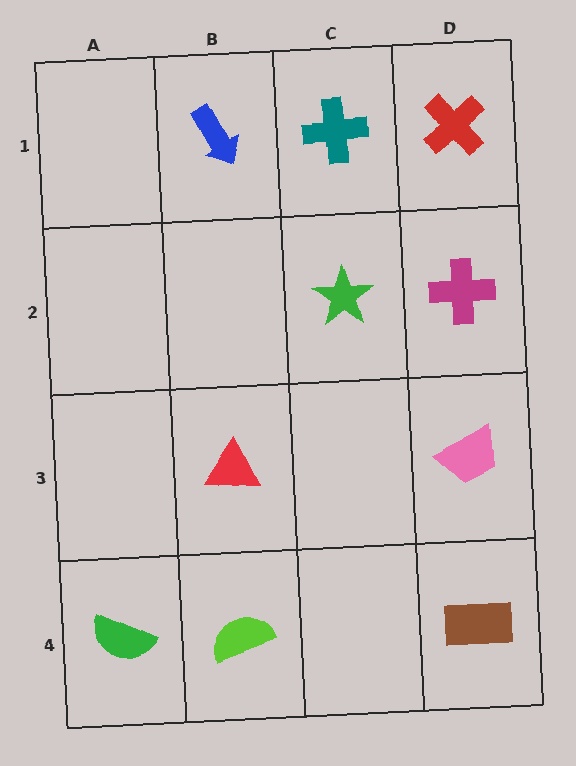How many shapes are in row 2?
2 shapes.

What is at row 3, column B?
A red triangle.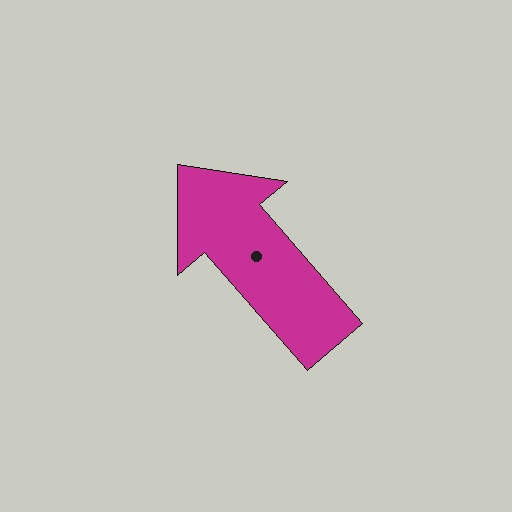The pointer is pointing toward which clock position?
Roughly 11 o'clock.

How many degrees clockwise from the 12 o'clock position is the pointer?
Approximately 319 degrees.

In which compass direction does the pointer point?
Northwest.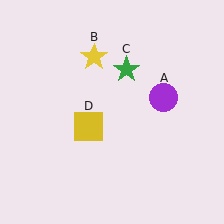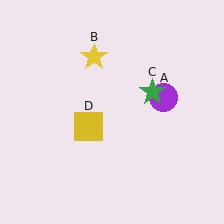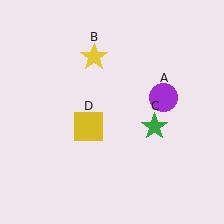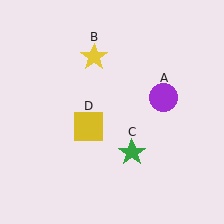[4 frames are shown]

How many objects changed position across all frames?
1 object changed position: green star (object C).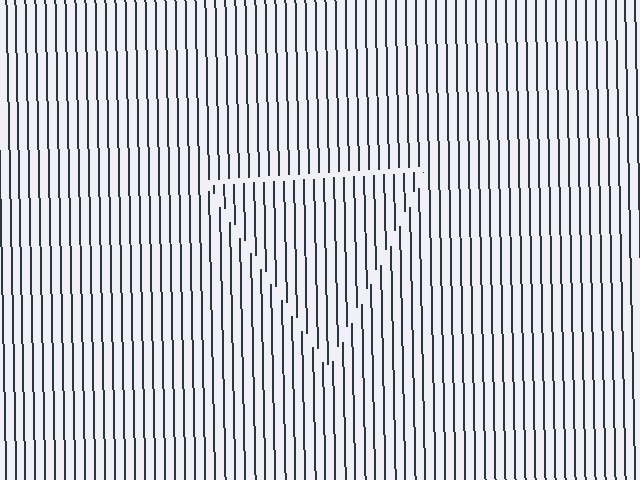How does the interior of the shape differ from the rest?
The interior of the shape contains the same grating, shifted by half a period — the contour is defined by the phase discontinuity where line-ends from the inner and outer gratings abut.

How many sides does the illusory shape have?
3 sides — the line-ends trace a triangle.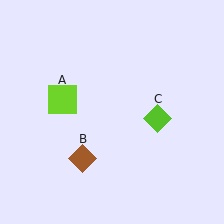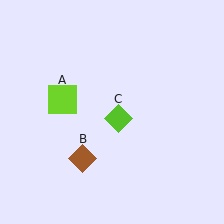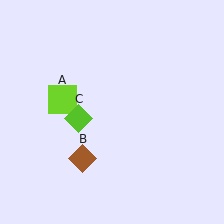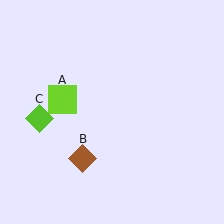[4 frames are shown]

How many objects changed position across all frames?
1 object changed position: lime diamond (object C).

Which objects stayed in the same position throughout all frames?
Lime square (object A) and brown diamond (object B) remained stationary.